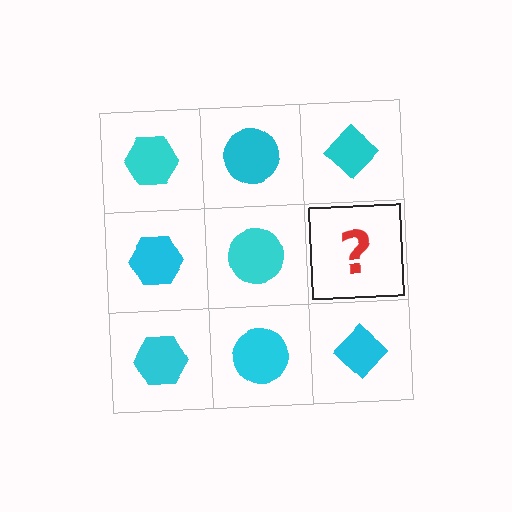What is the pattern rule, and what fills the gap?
The rule is that each column has a consistent shape. The gap should be filled with a cyan diamond.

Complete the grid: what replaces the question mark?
The question mark should be replaced with a cyan diamond.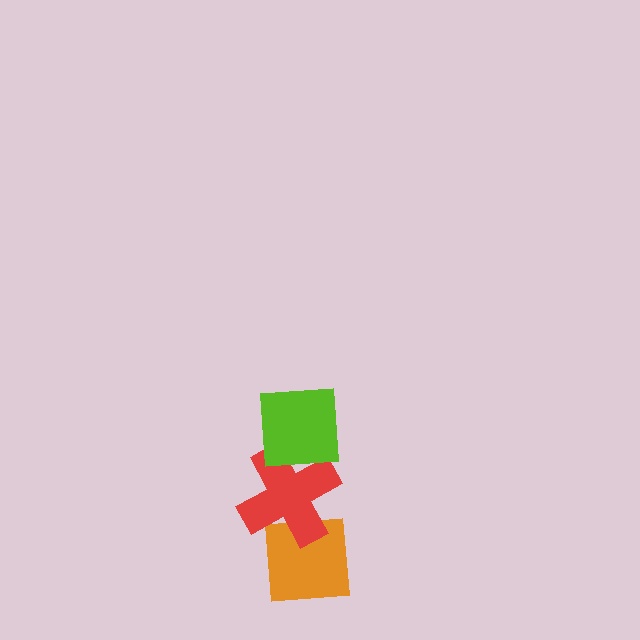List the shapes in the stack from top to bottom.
From top to bottom: the lime square, the red cross, the orange square.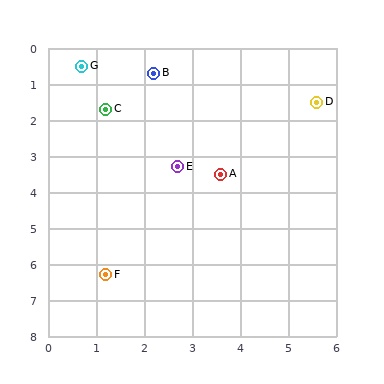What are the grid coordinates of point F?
Point F is at approximately (1.2, 6.3).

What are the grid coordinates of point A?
Point A is at approximately (3.6, 3.5).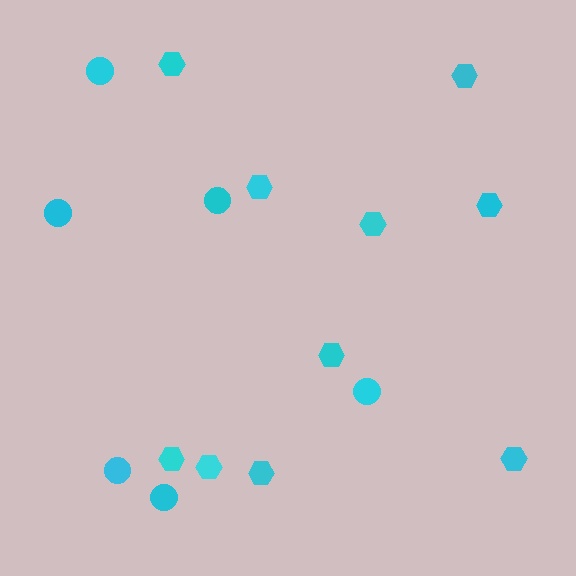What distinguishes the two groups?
There are 2 groups: one group of circles (6) and one group of hexagons (10).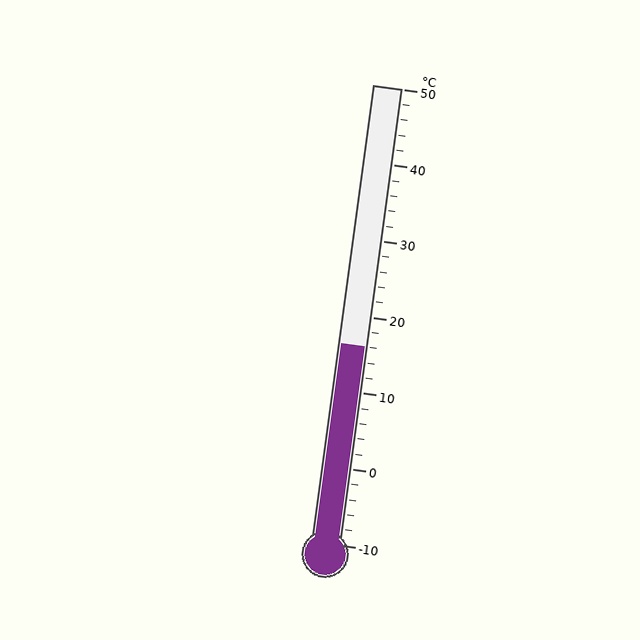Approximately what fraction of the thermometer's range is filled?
The thermometer is filled to approximately 45% of its range.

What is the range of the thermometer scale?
The thermometer scale ranges from -10°C to 50°C.